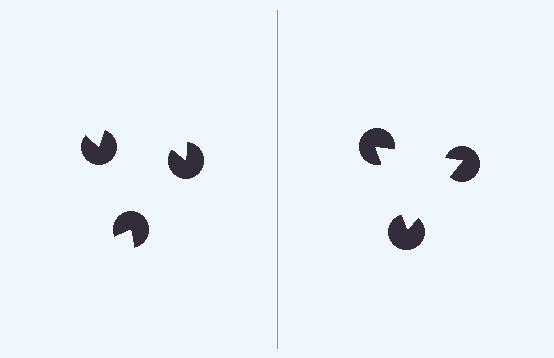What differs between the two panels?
The pac-man discs are positioned identically on both sides; only the wedge orientations differ. On the right they align to a triangle; on the left they are misaligned.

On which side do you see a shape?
An illusory triangle appears on the right side. On the left side the wedge cuts are rotated, so no coherent shape forms.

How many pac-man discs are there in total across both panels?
6 — 3 on each side.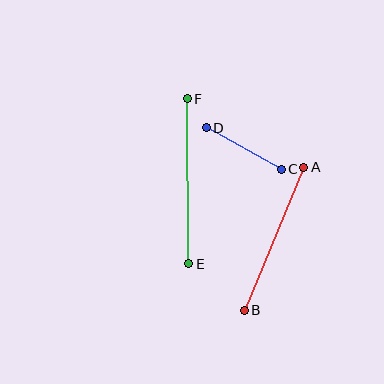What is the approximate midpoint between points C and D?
The midpoint is at approximately (244, 148) pixels.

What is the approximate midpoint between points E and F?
The midpoint is at approximately (188, 181) pixels.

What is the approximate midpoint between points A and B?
The midpoint is at approximately (274, 239) pixels.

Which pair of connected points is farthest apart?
Points E and F are farthest apart.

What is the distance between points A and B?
The distance is approximately 155 pixels.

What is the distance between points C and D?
The distance is approximately 85 pixels.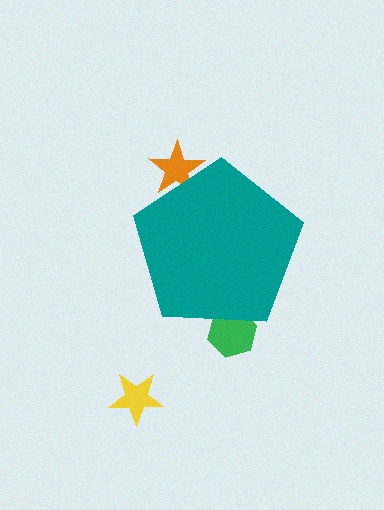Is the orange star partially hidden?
Yes, the orange star is partially hidden behind the teal pentagon.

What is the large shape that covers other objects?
A teal pentagon.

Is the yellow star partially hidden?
No, the yellow star is fully visible.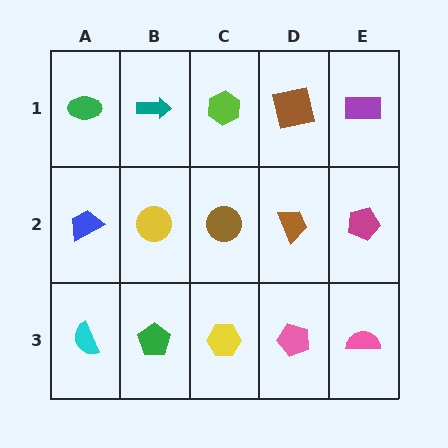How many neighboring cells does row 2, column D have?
4.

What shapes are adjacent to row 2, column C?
A lime hexagon (row 1, column C), a yellow hexagon (row 3, column C), a yellow circle (row 2, column B), a brown trapezoid (row 2, column D).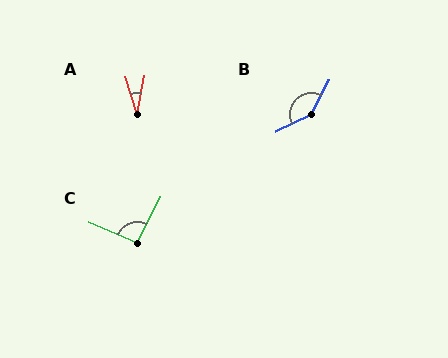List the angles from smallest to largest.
A (27°), C (93°), B (144°).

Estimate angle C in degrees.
Approximately 93 degrees.